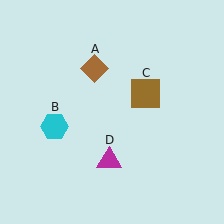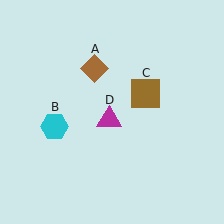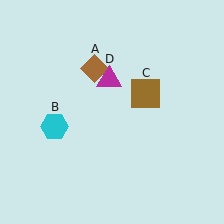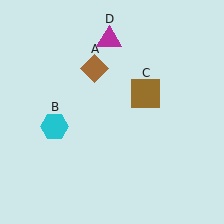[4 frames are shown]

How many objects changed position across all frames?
1 object changed position: magenta triangle (object D).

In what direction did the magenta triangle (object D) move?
The magenta triangle (object D) moved up.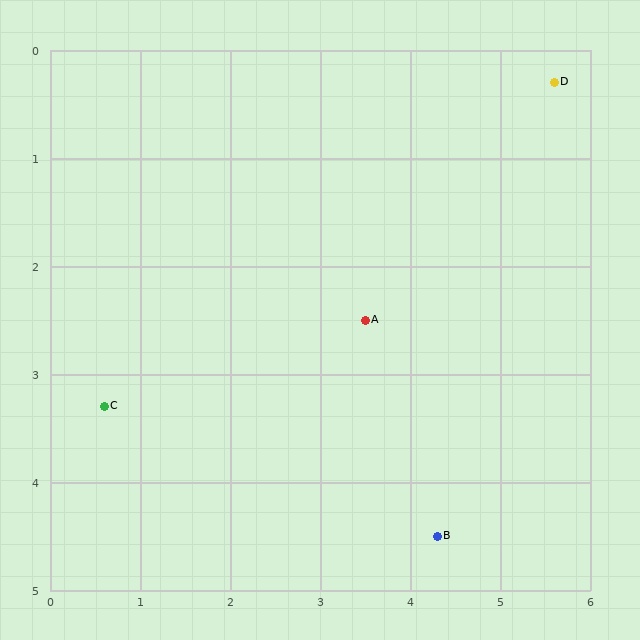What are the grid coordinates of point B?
Point B is at approximately (4.3, 4.5).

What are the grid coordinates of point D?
Point D is at approximately (5.6, 0.3).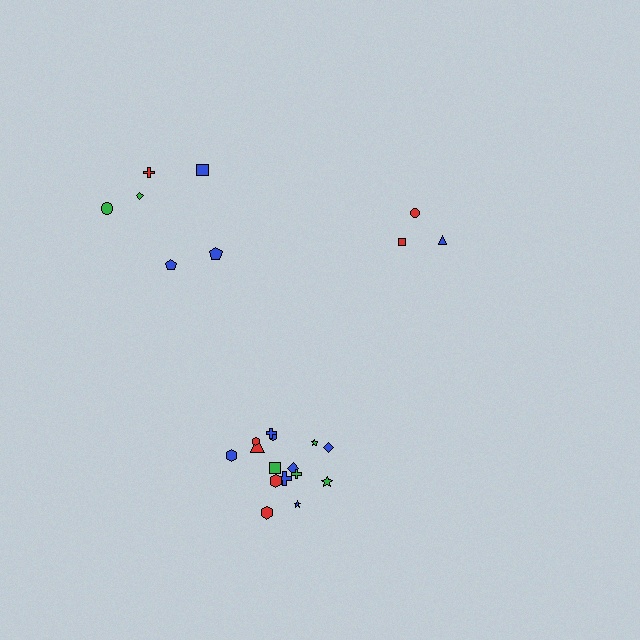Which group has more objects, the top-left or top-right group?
The top-left group.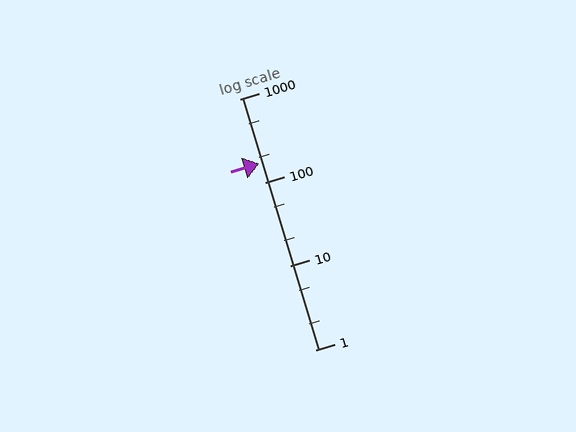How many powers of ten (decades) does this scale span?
The scale spans 3 decades, from 1 to 1000.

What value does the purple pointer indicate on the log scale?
The pointer indicates approximately 170.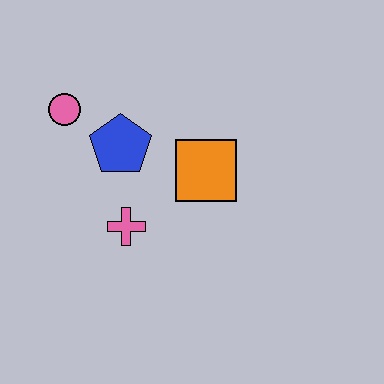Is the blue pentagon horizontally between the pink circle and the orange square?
Yes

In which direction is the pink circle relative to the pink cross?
The pink circle is above the pink cross.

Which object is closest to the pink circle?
The blue pentagon is closest to the pink circle.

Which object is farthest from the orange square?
The pink circle is farthest from the orange square.